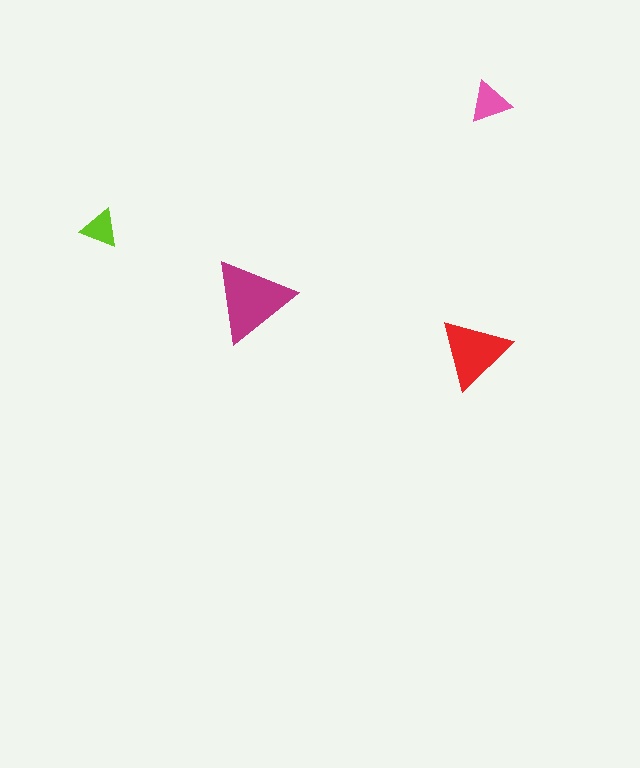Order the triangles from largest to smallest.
the magenta one, the red one, the pink one, the lime one.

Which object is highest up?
The pink triangle is topmost.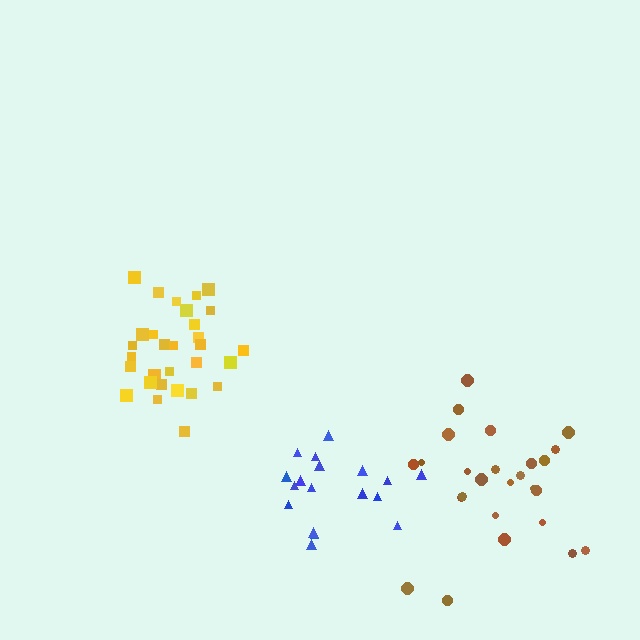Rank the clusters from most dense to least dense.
yellow, blue, brown.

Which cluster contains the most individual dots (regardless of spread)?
Yellow (30).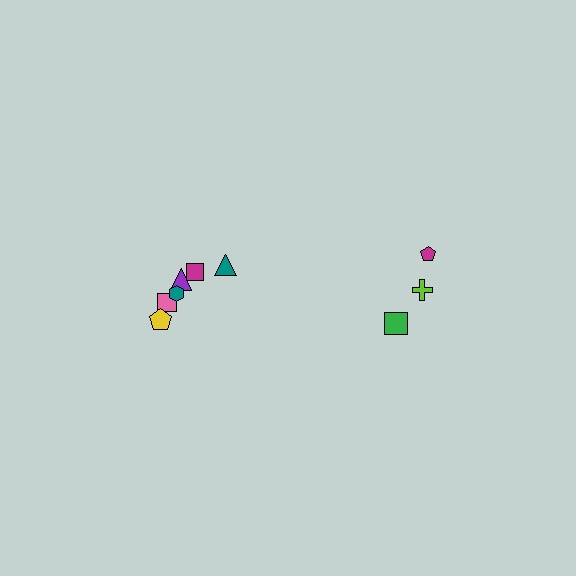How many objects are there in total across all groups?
There are 9 objects.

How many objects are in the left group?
There are 6 objects.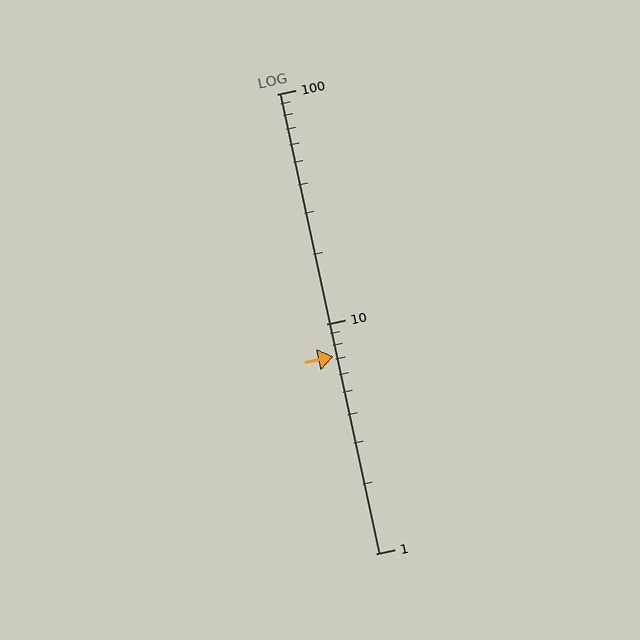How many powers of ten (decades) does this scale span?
The scale spans 2 decades, from 1 to 100.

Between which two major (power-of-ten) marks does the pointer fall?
The pointer is between 1 and 10.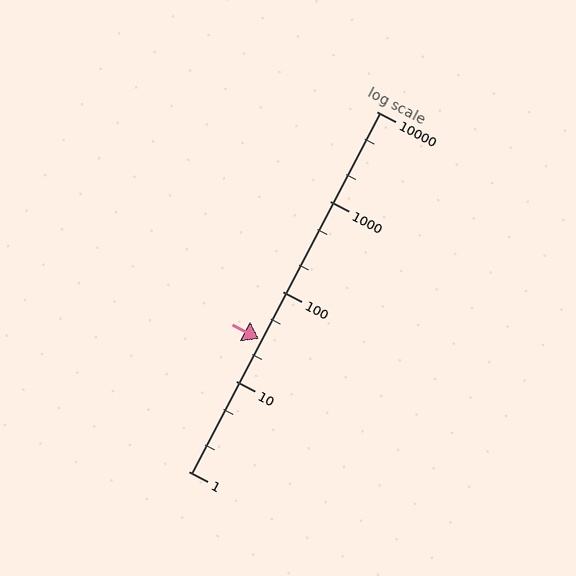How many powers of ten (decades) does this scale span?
The scale spans 4 decades, from 1 to 10000.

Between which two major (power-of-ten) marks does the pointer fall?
The pointer is between 10 and 100.